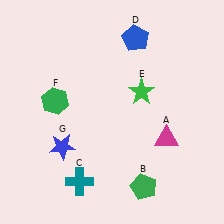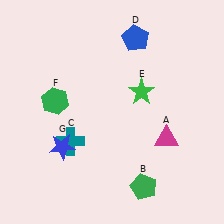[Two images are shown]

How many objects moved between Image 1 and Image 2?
1 object moved between the two images.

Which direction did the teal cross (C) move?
The teal cross (C) moved up.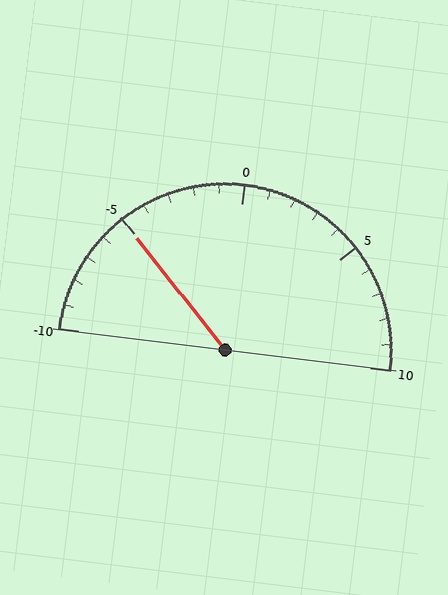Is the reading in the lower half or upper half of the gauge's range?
The reading is in the lower half of the range (-10 to 10).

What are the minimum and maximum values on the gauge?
The gauge ranges from -10 to 10.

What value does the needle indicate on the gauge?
The needle indicates approximately -5.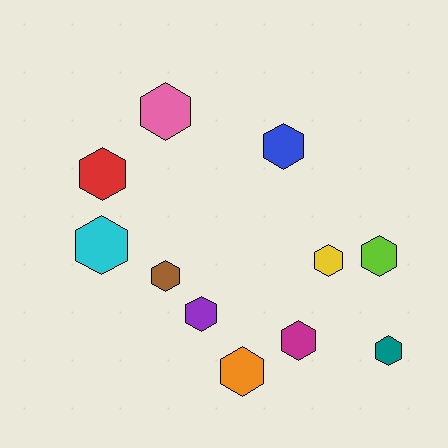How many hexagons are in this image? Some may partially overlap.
There are 11 hexagons.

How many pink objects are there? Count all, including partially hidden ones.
There is 1 pink object.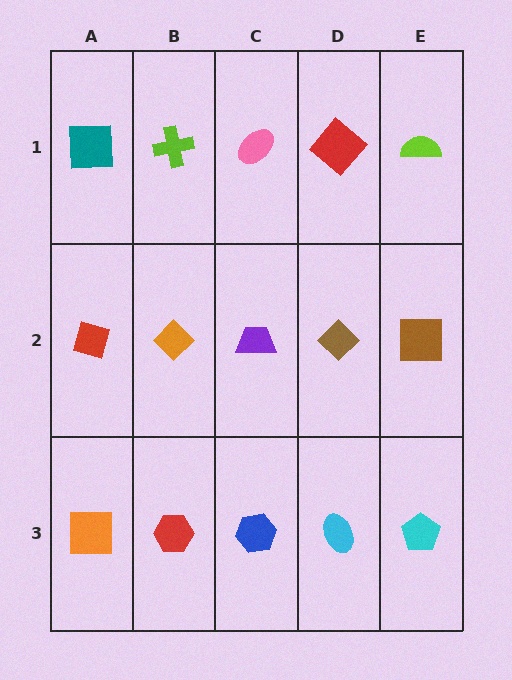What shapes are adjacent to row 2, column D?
A red diamond (row 1, column D), a cyan ellipse (row 3, column D), a purple trapezoid (row 2, column C), a brown square (row 2, column E).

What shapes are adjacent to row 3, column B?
An orange diamond (row 2, column B), an orange square (row 3, column A), a blue hexagon (row 3, column C).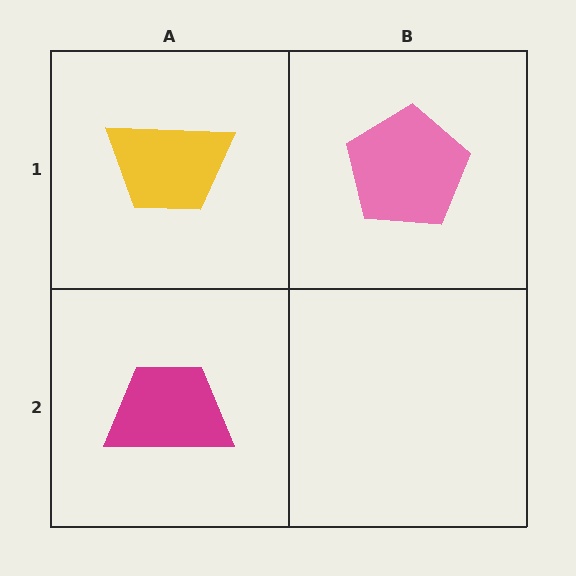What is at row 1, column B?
A pink pentagon.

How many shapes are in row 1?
2 shapes.